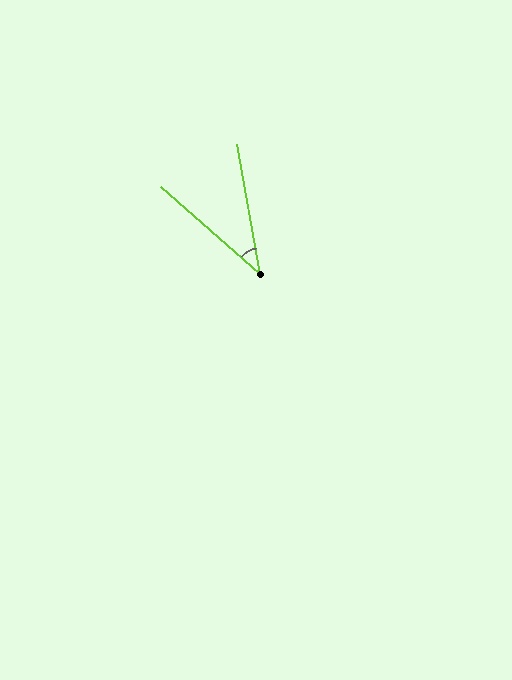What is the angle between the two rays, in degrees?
Approximately 39 degrees.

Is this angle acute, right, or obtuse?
It is acute.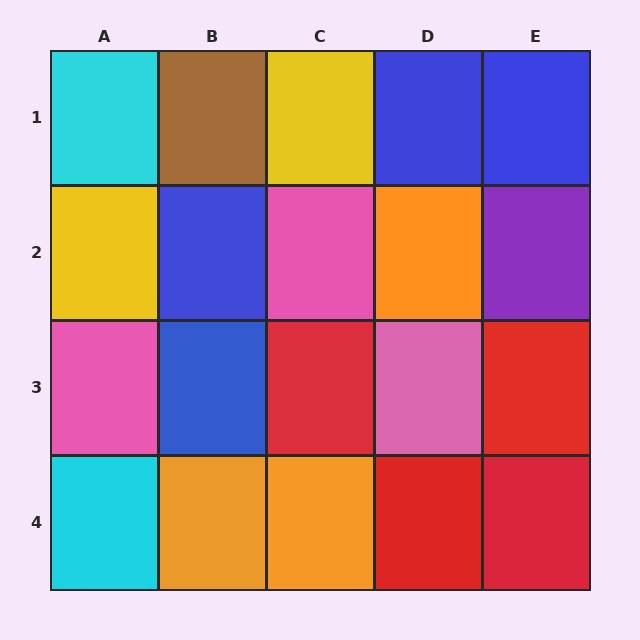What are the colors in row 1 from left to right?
Cyan, brown, yellow, blue, blue.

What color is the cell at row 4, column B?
Orange.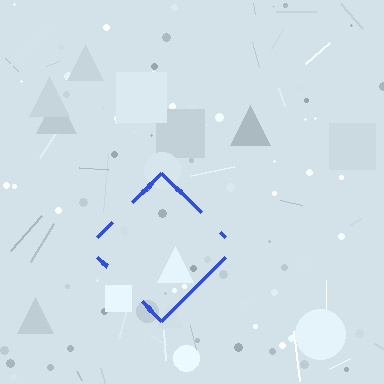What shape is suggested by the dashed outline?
The dashed outline suggests a diamond.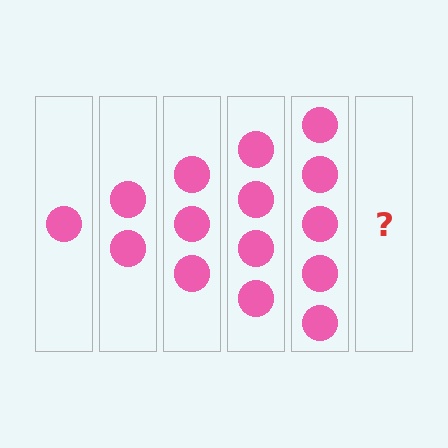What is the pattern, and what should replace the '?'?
The pattern is that each step adds one more circle. The '?' should be 6 circles.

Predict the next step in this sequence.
The next step is 6 circles.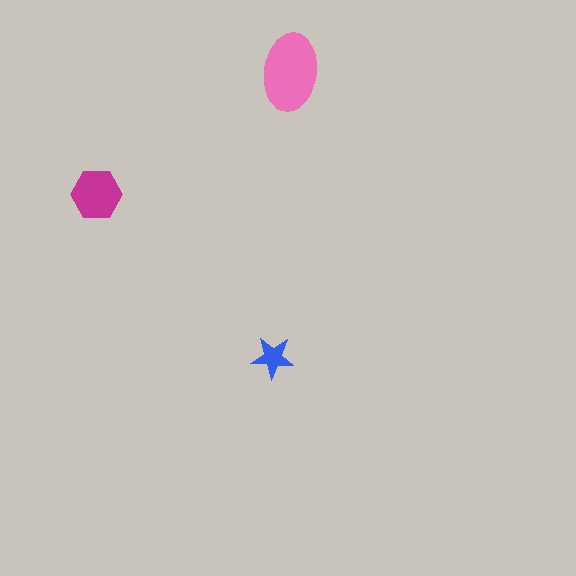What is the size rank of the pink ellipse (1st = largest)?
1st.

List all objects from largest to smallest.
The pink ellipse, the magenta hexagon, the blue star.